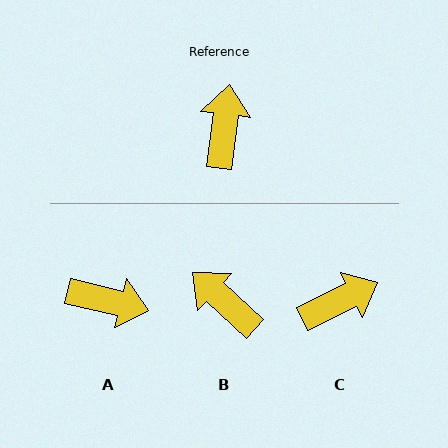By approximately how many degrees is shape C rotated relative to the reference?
Approximately 58 degrees clockwise.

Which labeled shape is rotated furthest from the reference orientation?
A, about 96 degrees away.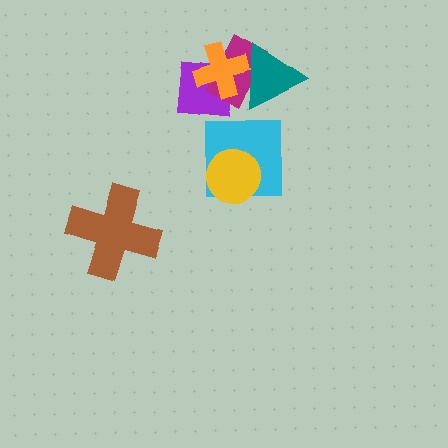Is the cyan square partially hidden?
Yes, it is partially covered by another shape.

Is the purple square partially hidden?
Yes, it is partially covered by another shape.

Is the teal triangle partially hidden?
Yes, it is partially covered by another shape.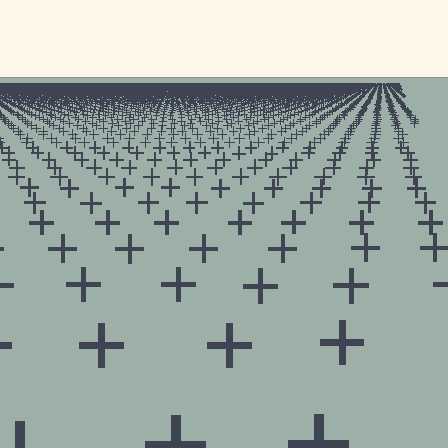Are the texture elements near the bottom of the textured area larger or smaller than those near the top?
Larger. Near the bottom, elements are closer to the viewer and appear at a bigger on-screen size.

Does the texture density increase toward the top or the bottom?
Density increases toward the top.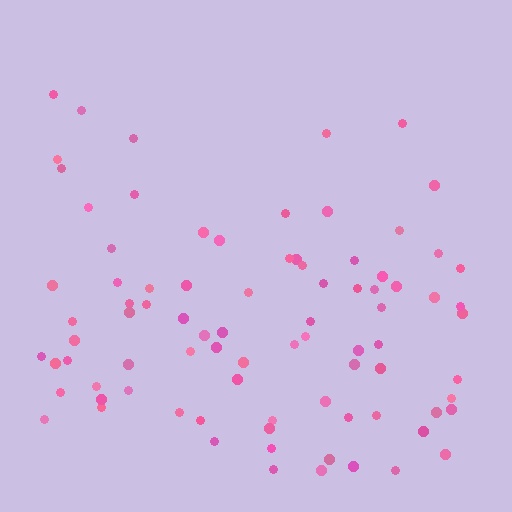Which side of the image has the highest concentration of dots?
The bottom.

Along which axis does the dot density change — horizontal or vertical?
Vertical.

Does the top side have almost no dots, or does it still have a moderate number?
Still a moderate number, just noticeably fewer than the bottom.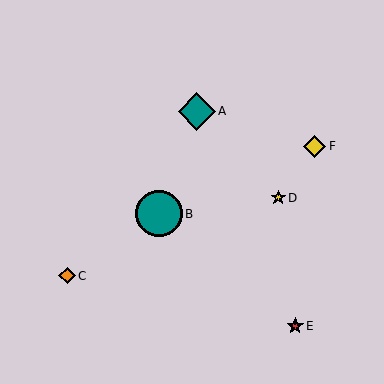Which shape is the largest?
The teal circle (labeled B) is the largest.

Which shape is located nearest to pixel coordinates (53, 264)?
The orange diamond (labeled C) at (67, 276) is nearest to that location.